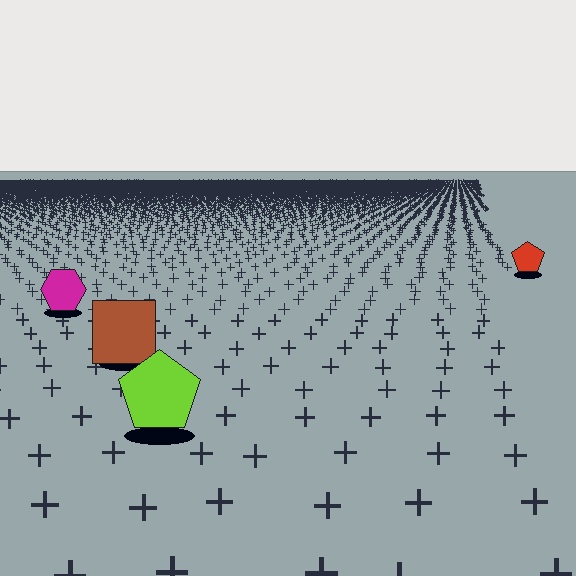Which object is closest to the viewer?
The lime pentagon is closest. The texture marks near it are larger and more spread out.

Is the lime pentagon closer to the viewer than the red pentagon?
Yes. The lime pentagon is closer — you can tell from the texture gradient: the ground texture is coarser near it.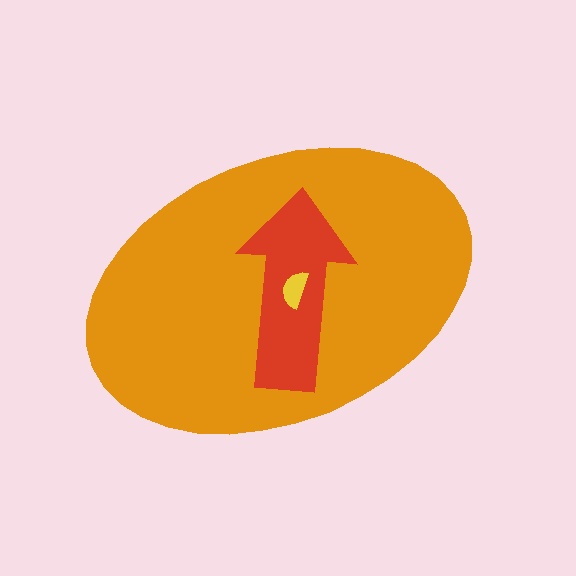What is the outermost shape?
The orange ellipse.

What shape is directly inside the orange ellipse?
The red arrow.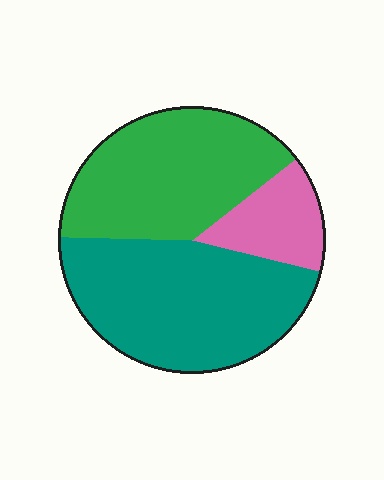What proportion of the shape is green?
Green covers about 40% of the shape.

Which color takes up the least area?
Pink, at roughly 15%.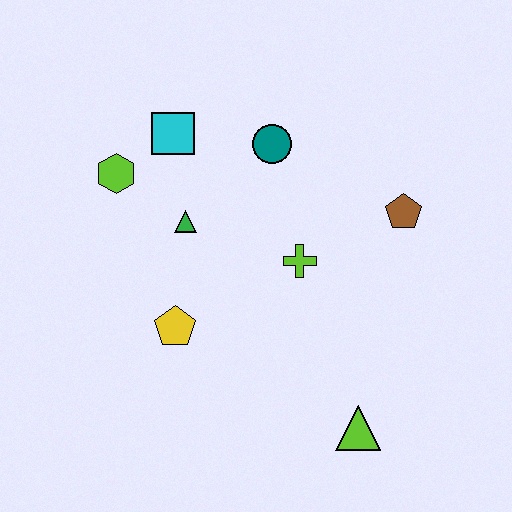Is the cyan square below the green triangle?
No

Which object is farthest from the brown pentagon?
The lime hexagon is farthest from the brown pentagon.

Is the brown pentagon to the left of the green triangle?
No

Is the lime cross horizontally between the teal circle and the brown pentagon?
Yes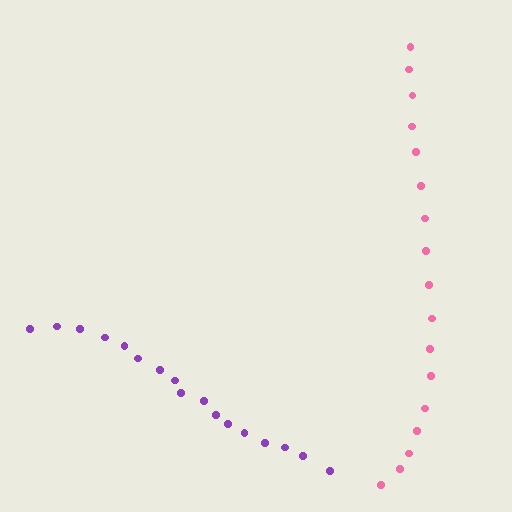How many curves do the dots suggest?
There are 2 distinct paths.